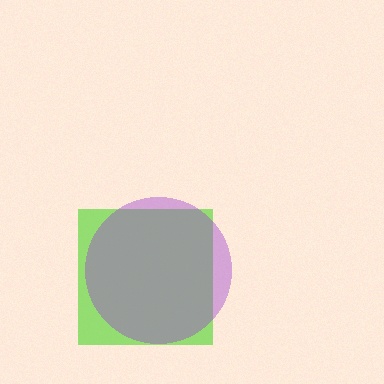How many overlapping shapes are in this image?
There are 2 overlapping shapes in the image.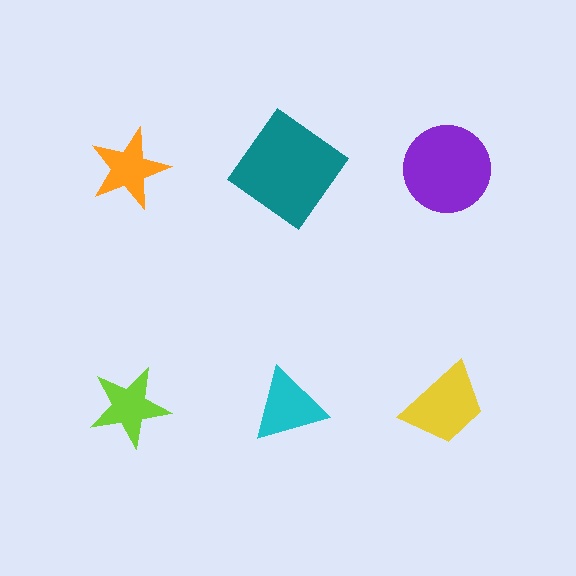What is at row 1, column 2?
A teal diamond.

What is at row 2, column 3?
A yellow trapezoid.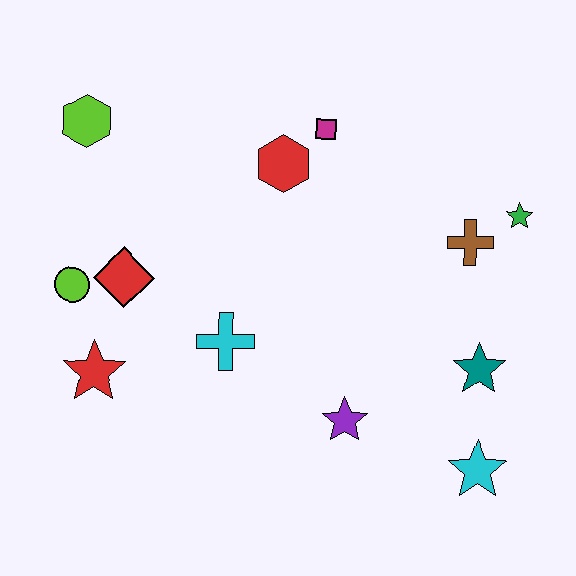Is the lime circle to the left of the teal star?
Yes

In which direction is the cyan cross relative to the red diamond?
The cyan cross is to the right of the red diamond.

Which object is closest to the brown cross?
The green star is closest to the brown cross.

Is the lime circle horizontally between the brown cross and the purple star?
No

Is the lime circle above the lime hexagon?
No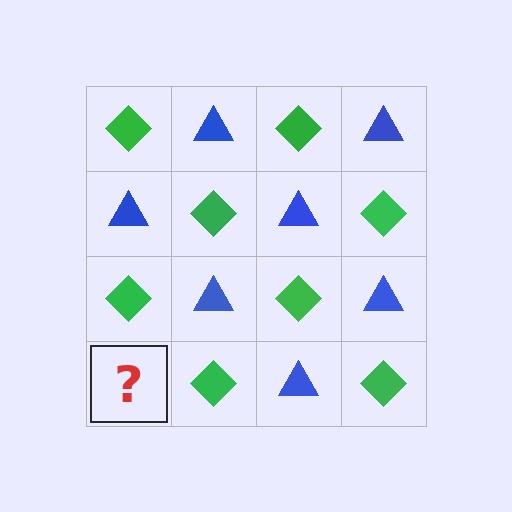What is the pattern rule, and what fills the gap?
The rule is that it alternates green diamond and blue triangle in a checkerboard pattern. The gap should be filled with a blue triangle.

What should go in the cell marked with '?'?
The missing cell should contain a blue triangle.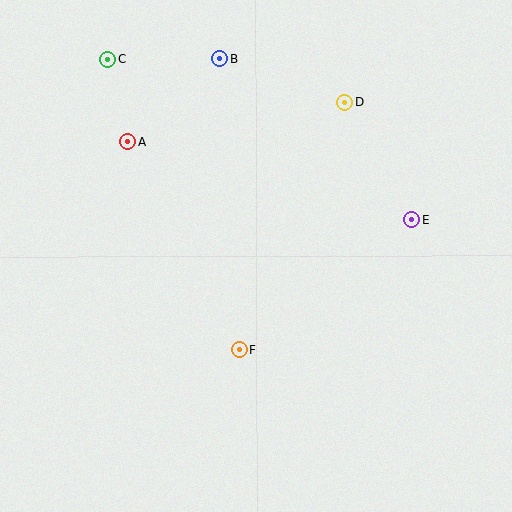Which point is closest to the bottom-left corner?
Point F is closest to the bottom-left corner.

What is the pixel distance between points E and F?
The distance between E and F is 216 pixels.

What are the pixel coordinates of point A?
Point A is at (128, 142).